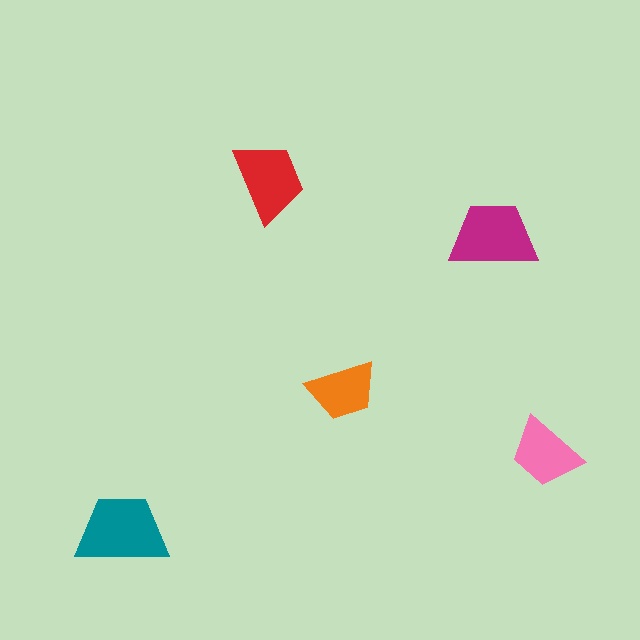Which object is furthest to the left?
The teal trapezoid is leftmost.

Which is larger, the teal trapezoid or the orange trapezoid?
The teal one.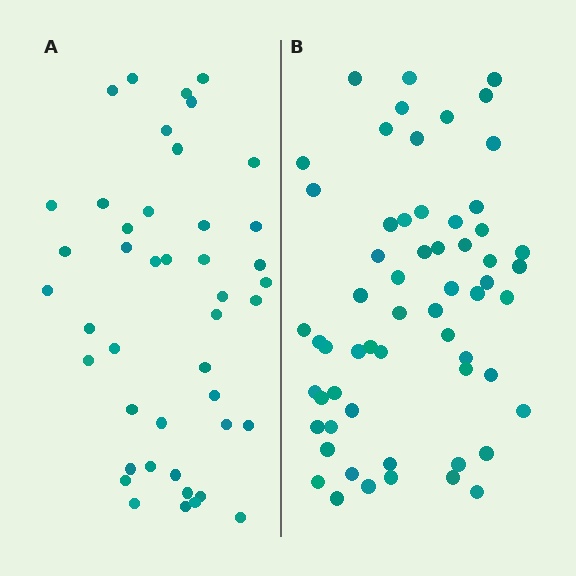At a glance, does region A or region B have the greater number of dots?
Region B (the right region) has more dots.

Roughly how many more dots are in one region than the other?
Region B has approximately 15 more dots than region A.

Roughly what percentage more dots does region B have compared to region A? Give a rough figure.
About 35% more.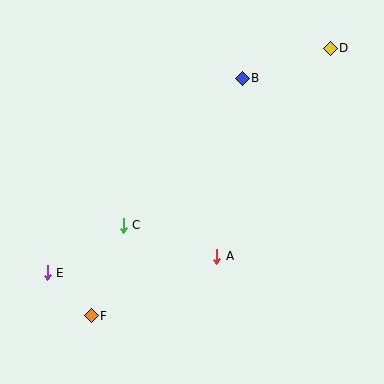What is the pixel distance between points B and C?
The distance between B and C is 189 pixels.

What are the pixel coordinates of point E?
Point E is at (47, 273).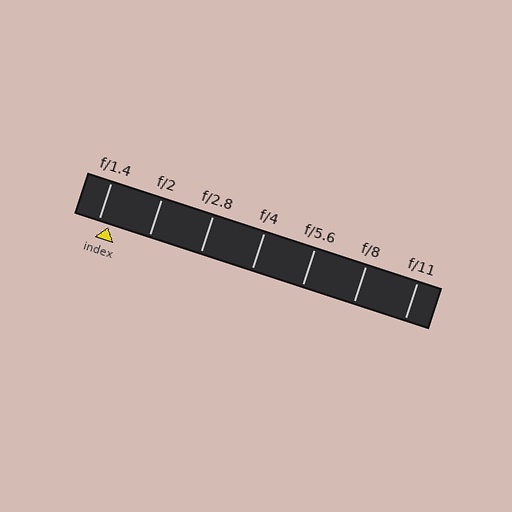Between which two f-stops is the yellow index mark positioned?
The index mark is between f/1.4 and f/2.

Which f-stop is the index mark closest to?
The index mark is closest to f/1.4.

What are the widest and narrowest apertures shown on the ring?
The widest aperture shown is f/1.4 and the narrowest is f/11.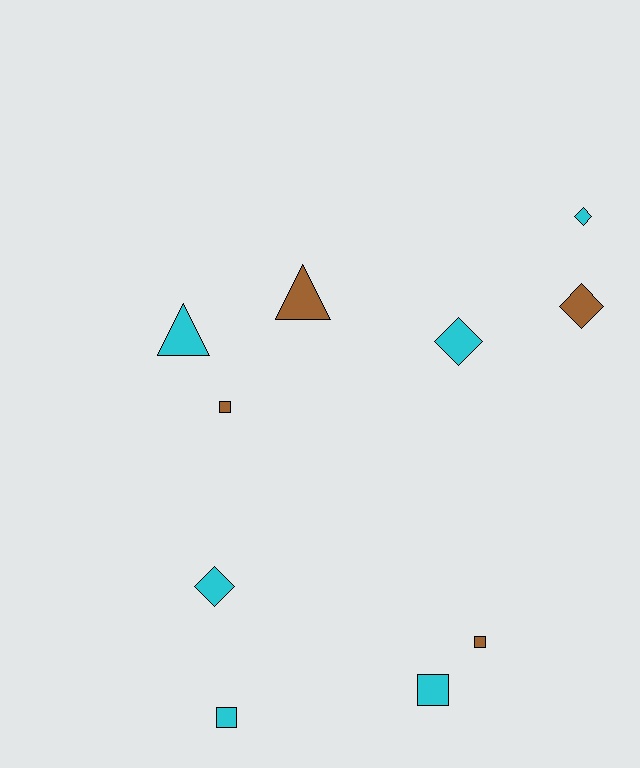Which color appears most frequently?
Cyan, with 6 objects.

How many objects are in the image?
There are 10 objects.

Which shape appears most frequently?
Diamond, with 4 objects.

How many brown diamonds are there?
There is 1 brown diamond.